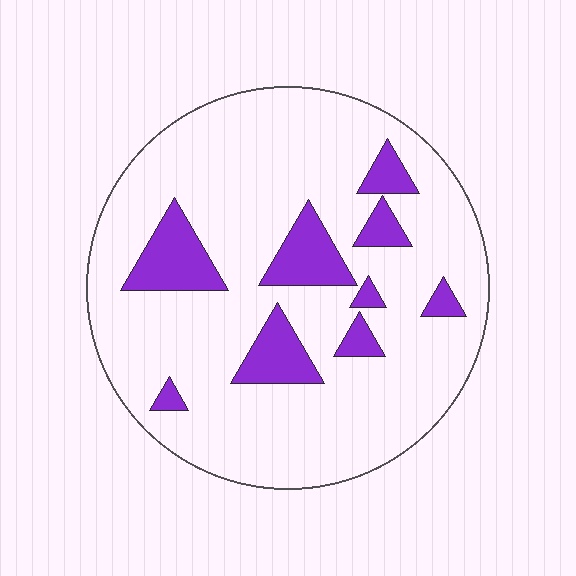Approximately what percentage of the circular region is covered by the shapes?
Approximately 15%.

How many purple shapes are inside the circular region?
9.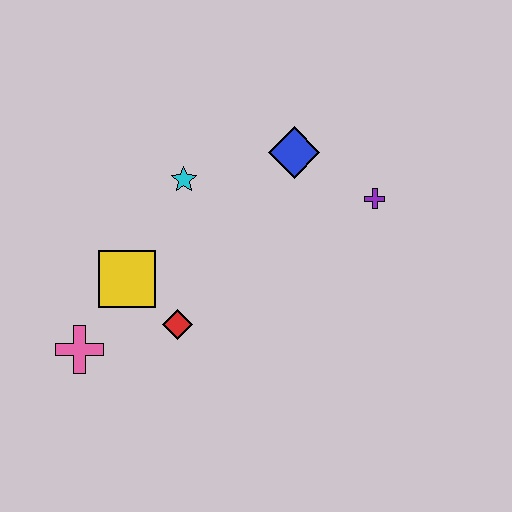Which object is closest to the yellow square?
The red diamond is closest to the yellow square.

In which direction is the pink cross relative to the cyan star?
The pink cross is below the cyan star.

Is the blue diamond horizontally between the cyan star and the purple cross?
Yes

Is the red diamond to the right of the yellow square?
Yes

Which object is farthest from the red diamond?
The purple cross is farthest from the red diamond.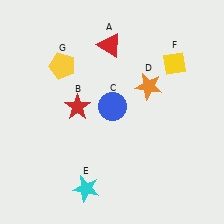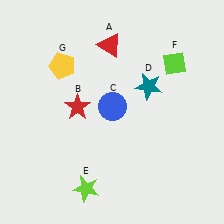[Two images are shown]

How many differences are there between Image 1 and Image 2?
There are 3 differences between the two images.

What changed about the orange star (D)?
In Image 1, D is orange. In Image 2, it changed to teal.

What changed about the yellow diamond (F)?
In Image 1, F is yellow. In Image 2, it changed to lime.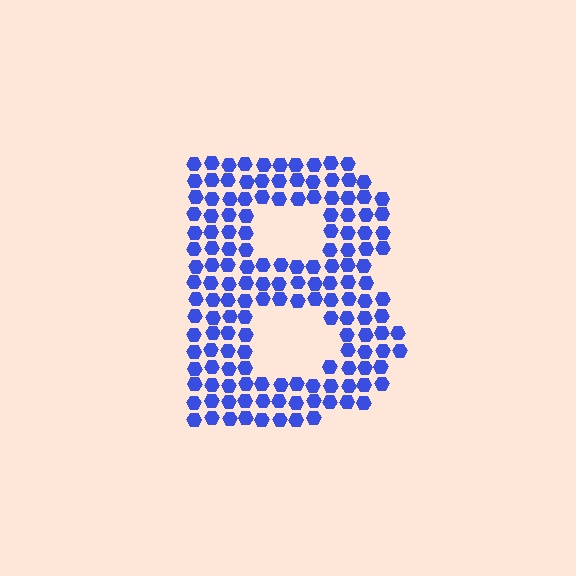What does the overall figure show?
The overall figure shows the letter B.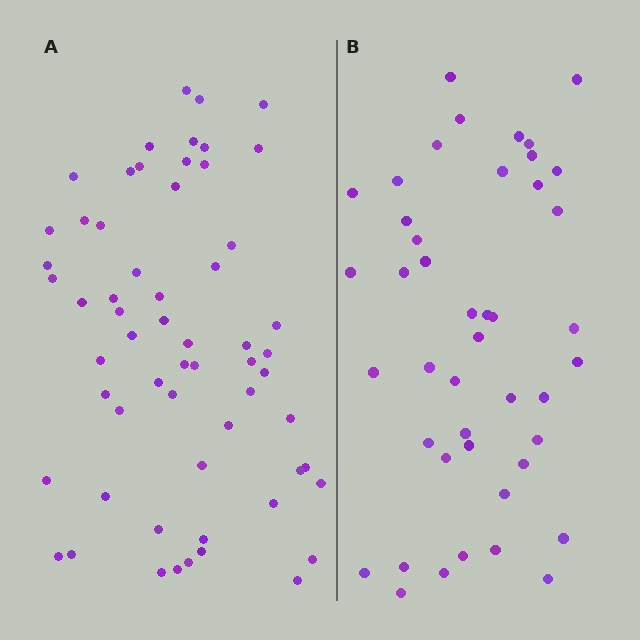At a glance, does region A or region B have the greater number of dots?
Region A (the left region) has more dots.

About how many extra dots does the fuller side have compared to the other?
Region A has approximately 15 more dots than region B.